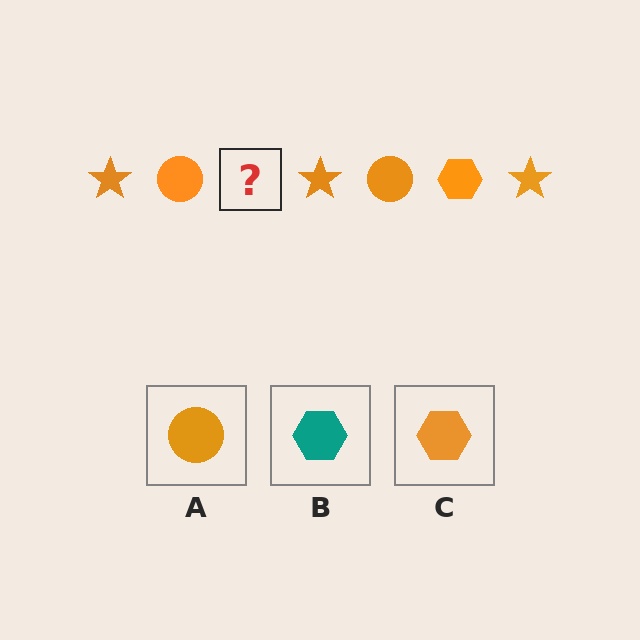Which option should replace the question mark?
Option C.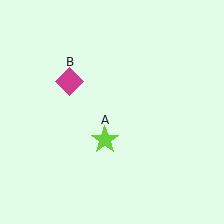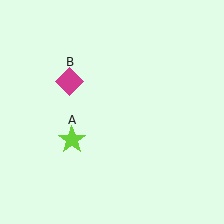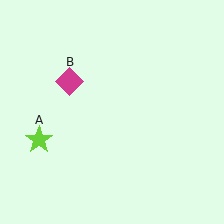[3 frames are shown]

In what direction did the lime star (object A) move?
The lime star (object A) moved left.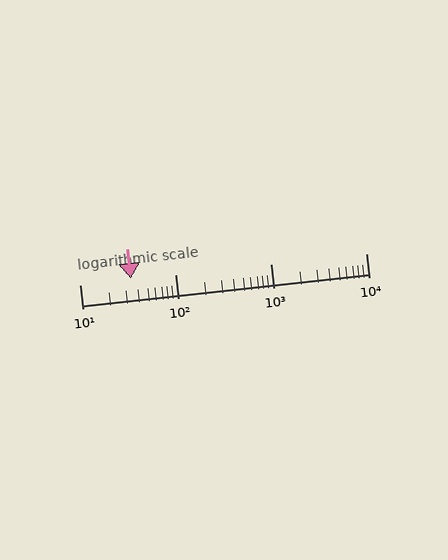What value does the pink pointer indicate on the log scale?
The pointer indicates approximately 34.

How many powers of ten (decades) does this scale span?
The scale spans 3 decades, from 10 to 10000.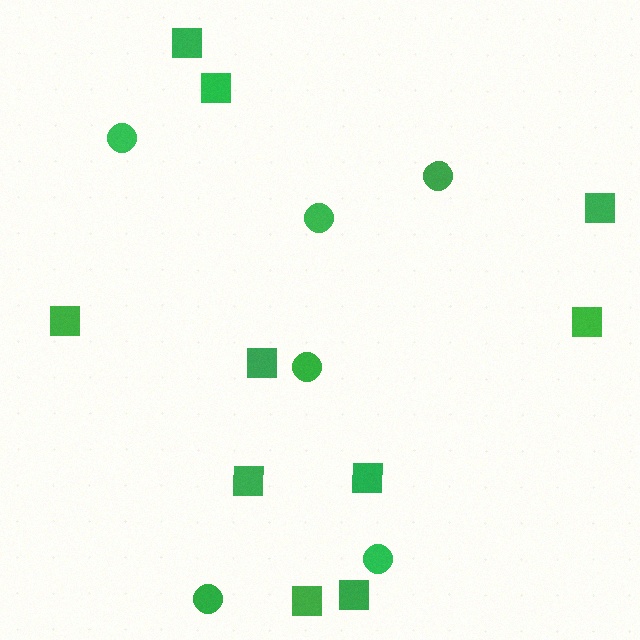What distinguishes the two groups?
There are 2 groups: one group of circles (6) and one group of squares (10).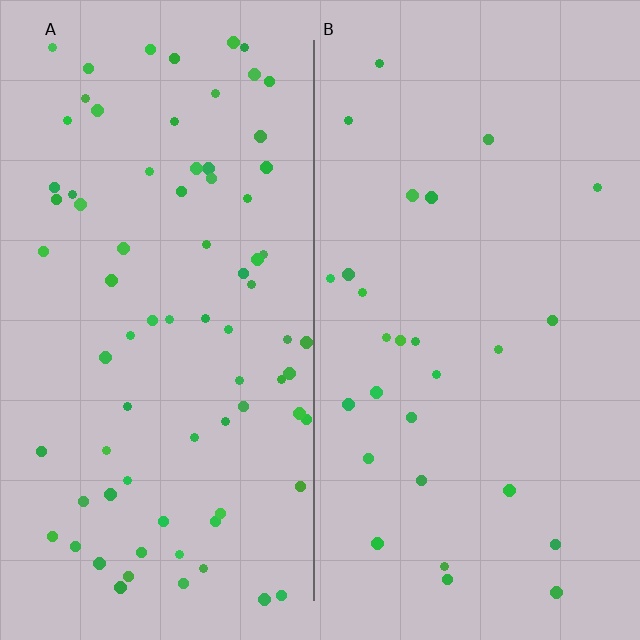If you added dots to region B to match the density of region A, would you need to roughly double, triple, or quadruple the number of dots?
Approximately triple.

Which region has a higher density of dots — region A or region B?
A (the left).